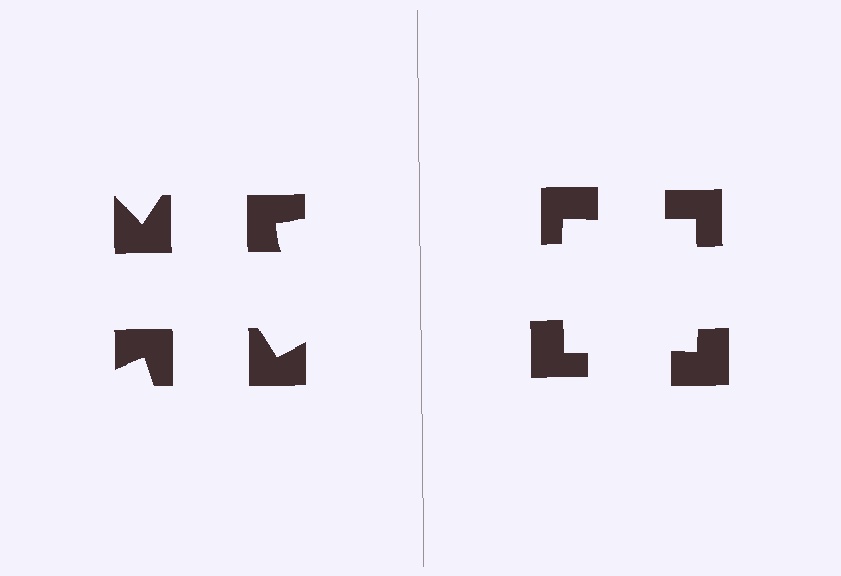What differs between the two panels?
The notched squares are positioned identically on both sides; only the wedge orientations differ. On the right they align to a square; on the left they are misaligned.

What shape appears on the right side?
An illusory square.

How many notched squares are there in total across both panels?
8 — 4 on each side.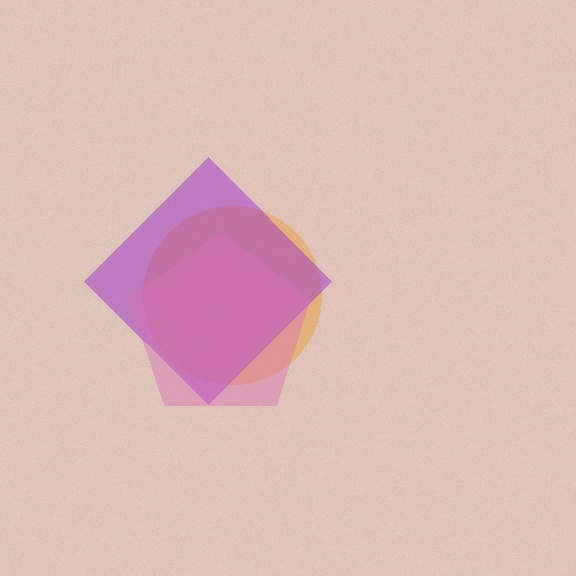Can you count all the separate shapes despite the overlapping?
Yes, there are 3 separate shapes.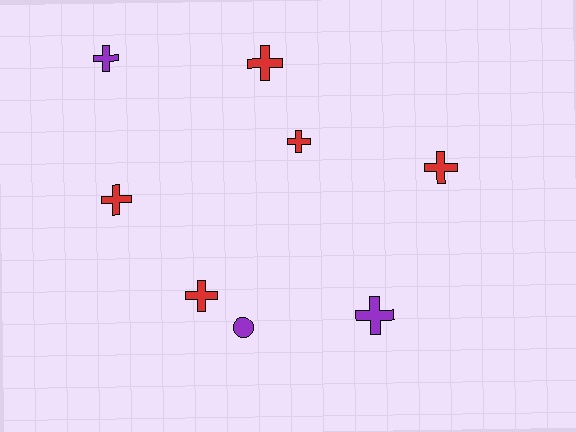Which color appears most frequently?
Red, with 5 objects.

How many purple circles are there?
There is 1 purple circle.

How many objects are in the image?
There are 8 objects.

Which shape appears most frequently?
Cross, with 7 objects.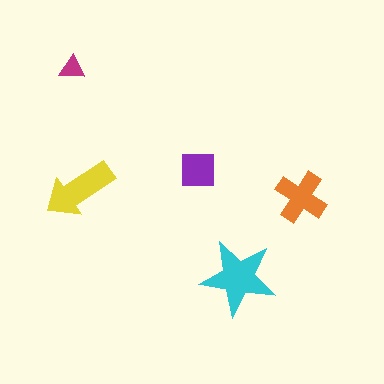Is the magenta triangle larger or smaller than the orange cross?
Smaller.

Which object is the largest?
The cyan star.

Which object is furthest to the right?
The orange cross is rightmost.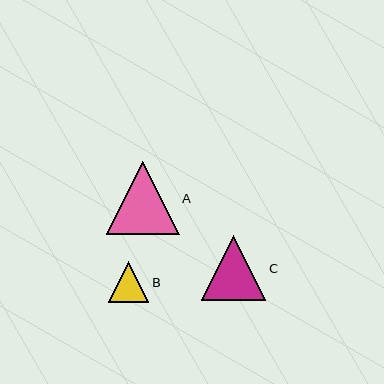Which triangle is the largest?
Triangle A is the largest with a size of approximately 73 pixels.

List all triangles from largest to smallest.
From largest to smallest: A, C, B.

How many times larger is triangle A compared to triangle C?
Triangle A is approximately 1.1 times the size of triangle C.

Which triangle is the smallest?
Triangle B is the smallest with a size of approximately 40 pixels.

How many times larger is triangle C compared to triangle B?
Triangle C is approximately 1.6 times the size of triangle B.